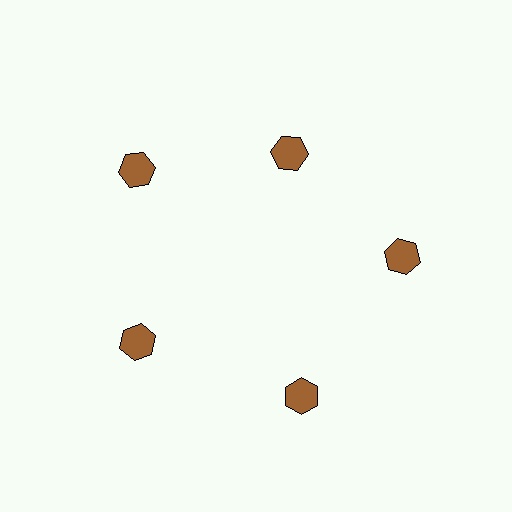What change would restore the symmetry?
The symmetry would be restored by moving it outward, back onto the ring so that all 5 hexagons sit at equal angles and equal distance from the center.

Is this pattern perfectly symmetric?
No. The 5 brown hexagons are arranged in a ring, but one element near the 1 o'clock position is pulled inward toward the center, breaking the 5-fold rotational symmetry.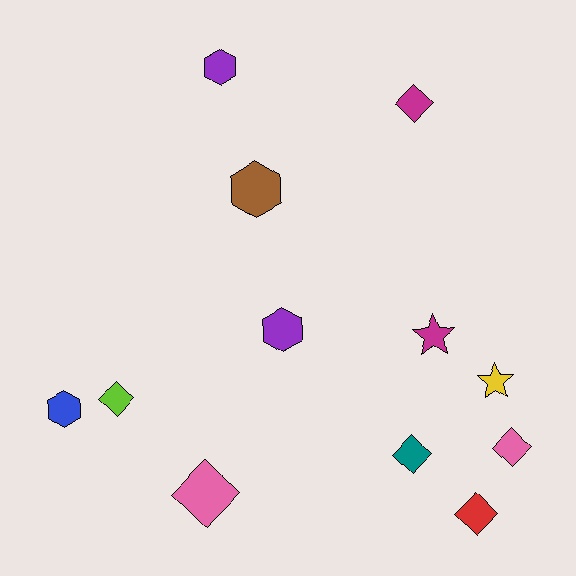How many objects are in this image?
There are 12 objects.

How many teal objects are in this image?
There is 1 teal object.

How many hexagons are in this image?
There are 4 hexagons.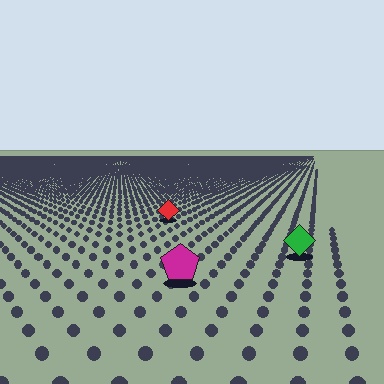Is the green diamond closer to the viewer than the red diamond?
Yes. The green diamond is closer — you can tell from the texture gradient: the ground texture is coarser near it.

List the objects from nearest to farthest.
From nearest to farthest: the magenta pentagon, the green diamond, the red diamond.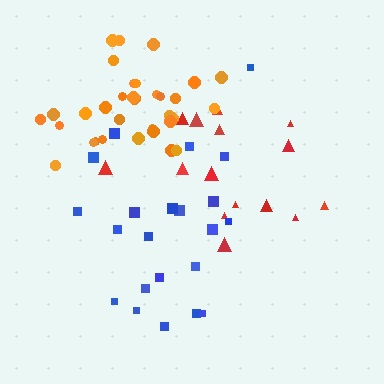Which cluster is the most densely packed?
Orange.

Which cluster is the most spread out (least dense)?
Blue.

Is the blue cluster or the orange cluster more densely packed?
Orange.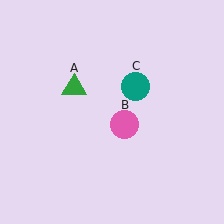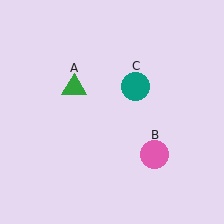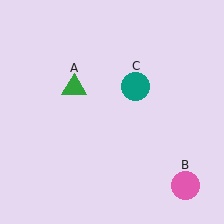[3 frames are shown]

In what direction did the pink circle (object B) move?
The pink circle (object B) moved down and to the right.